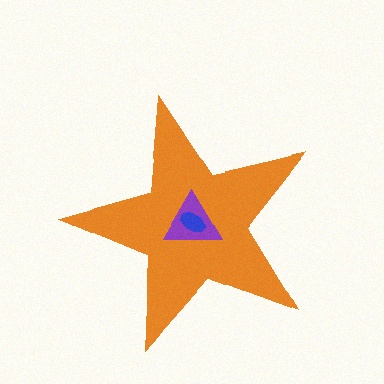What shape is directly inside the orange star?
The purple triangle.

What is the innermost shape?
The blue ellipse.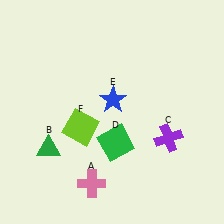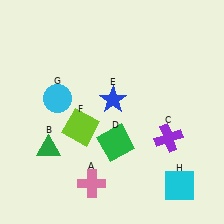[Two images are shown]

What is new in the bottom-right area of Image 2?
A cyan square (H) was added in the bottom-right area of Image 2.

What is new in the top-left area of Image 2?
A cyan circle (G) was added in the top-left area of Image 2.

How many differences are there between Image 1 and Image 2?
There are 2 differences between the two images.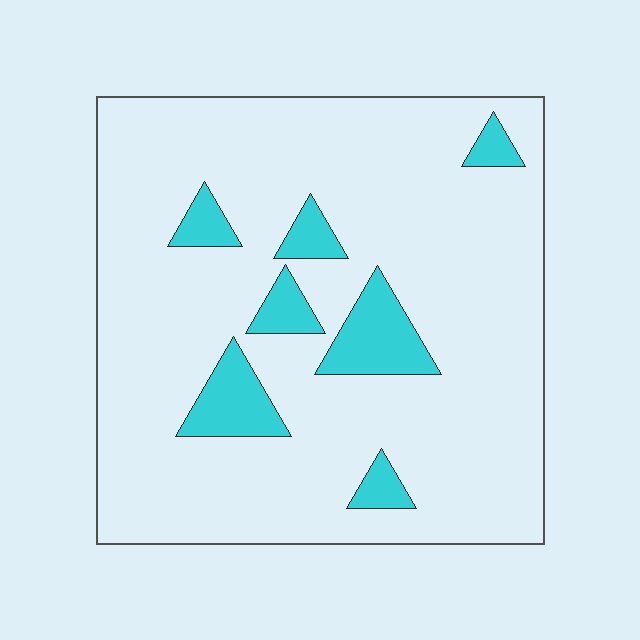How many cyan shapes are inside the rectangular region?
7.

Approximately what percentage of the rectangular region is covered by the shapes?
Approximately 10%.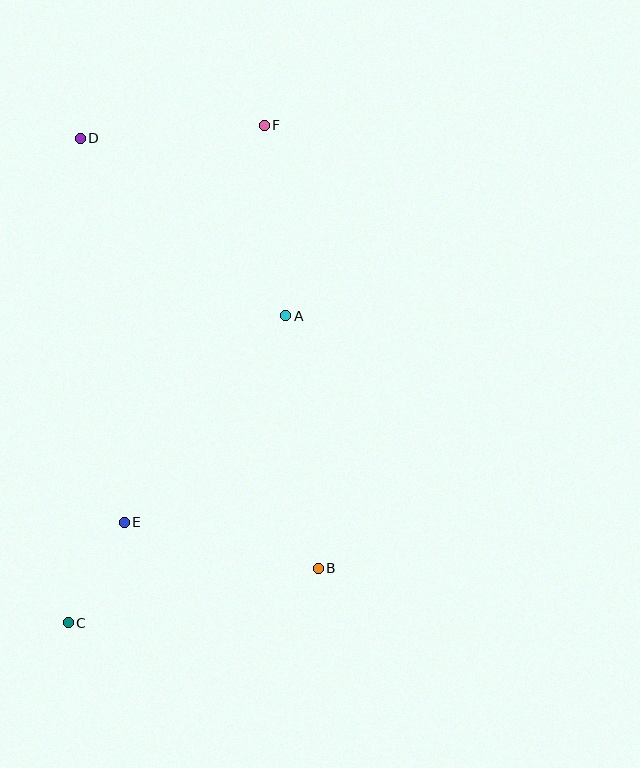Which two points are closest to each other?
Points C and E are closest to each other.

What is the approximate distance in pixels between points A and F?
The distance between A and F is approximately 192 pixels.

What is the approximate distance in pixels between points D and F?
The distance between D and F is approximately 184 pixels.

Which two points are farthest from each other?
Points C and F are farthest from each other.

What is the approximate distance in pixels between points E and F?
The distance between E and F is approximately 421 pixels.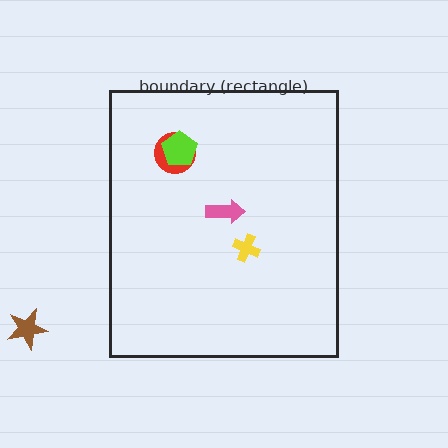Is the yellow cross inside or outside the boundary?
Inside.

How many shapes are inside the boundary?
4 inside, 1 outside.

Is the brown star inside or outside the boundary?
Outside.